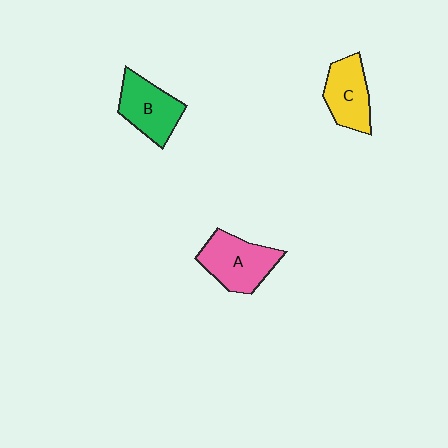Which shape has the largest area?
Shape A (pink).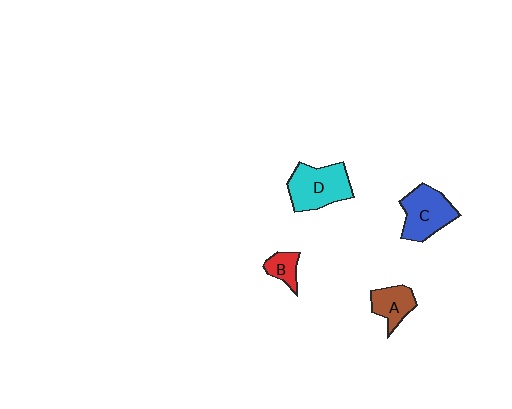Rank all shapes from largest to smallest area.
From largest to smallest: D (cyan), C (blue), A (brown), B (red).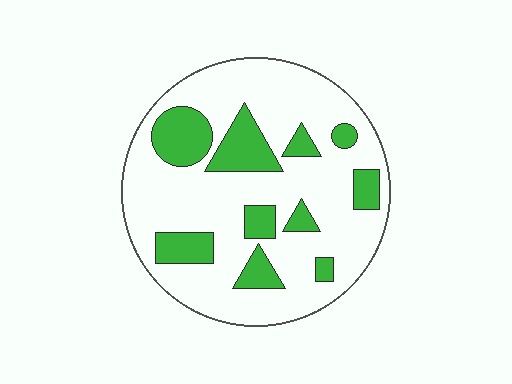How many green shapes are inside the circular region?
10.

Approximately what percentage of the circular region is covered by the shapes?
Approximately 25%.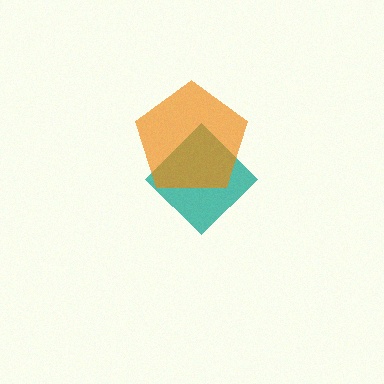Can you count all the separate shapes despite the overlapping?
Yes, there are 2 separate shapes.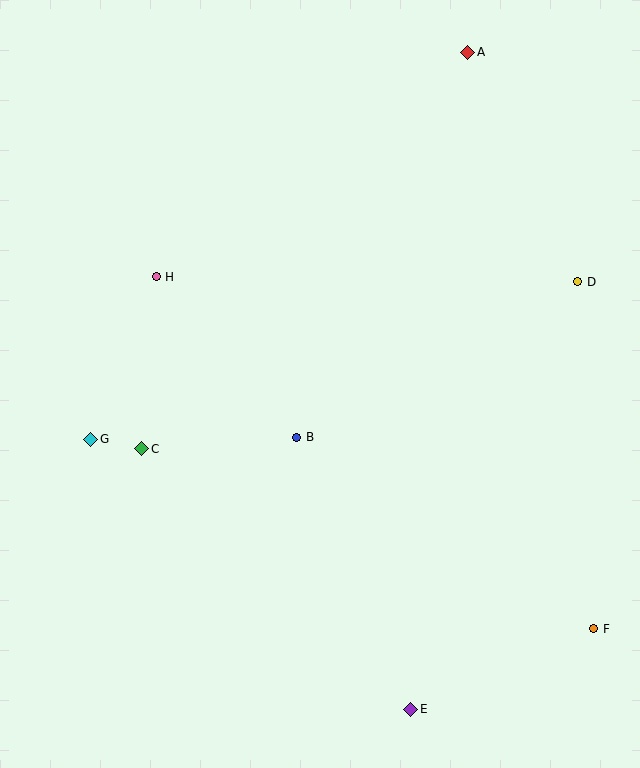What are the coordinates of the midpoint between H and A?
The midpoint between H and A is at (312, 164).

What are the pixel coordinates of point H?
Point H is at (156, 277).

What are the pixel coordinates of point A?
Point A is at (468, 52).